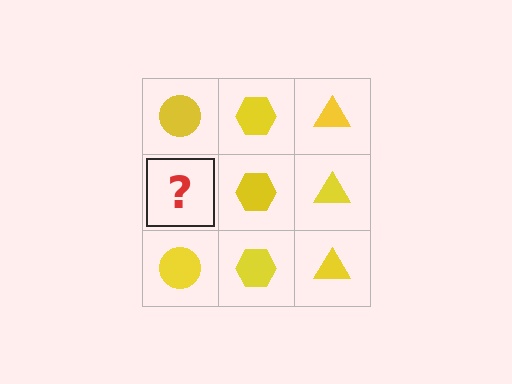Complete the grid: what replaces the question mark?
The question mark should be replaced with a yellow circle.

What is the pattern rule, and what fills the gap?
The rule is that each column has a consistent shape. The gap should be filled with a yellow circle.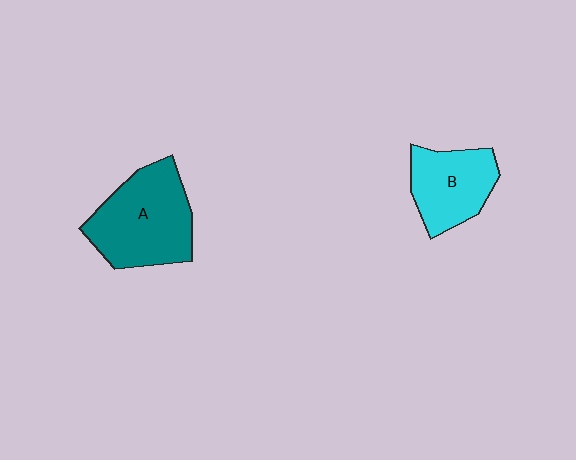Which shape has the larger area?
Shape A (teal).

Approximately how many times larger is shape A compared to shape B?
Approximately 1.4 times.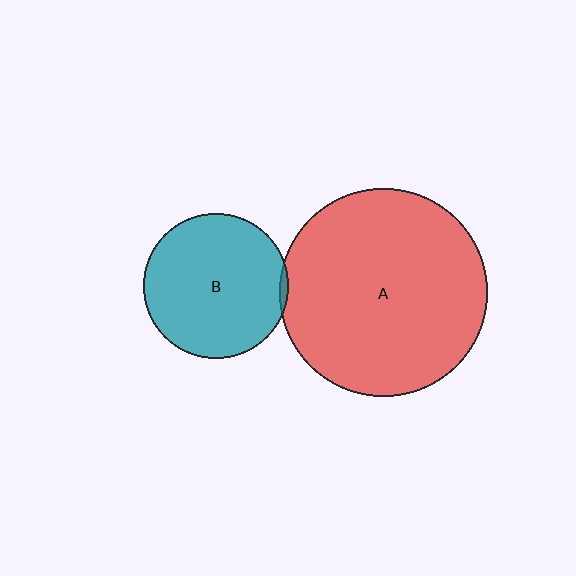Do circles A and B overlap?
Yes.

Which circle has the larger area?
Circle A (red).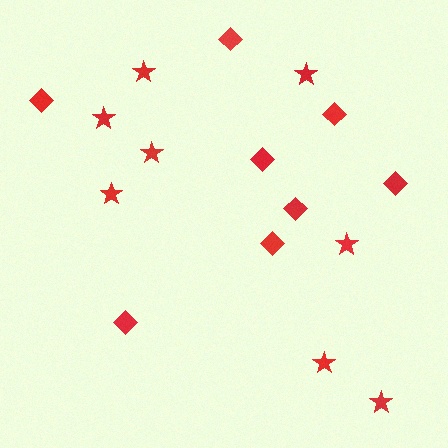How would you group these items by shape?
There are 2 groups: one group of stars (8) and one group of diamonds (8).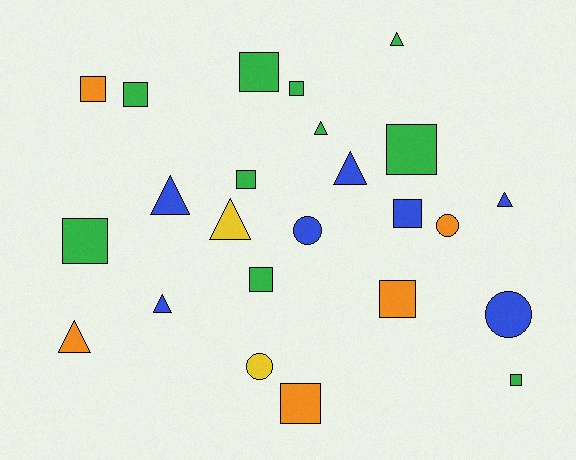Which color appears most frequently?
Green, with 10 objects.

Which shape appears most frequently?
Square, with 12 objects.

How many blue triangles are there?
There are 4 blue triangles.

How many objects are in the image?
There are 24 objects.